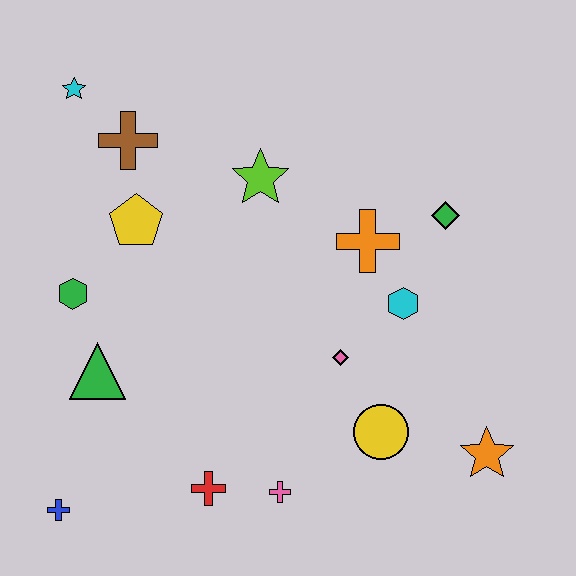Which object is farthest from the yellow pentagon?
The orange star is farthest from the yellow pentagon.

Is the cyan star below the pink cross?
No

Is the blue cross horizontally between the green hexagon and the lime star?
No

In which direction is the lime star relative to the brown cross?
The lime star is to the right of the brown cross.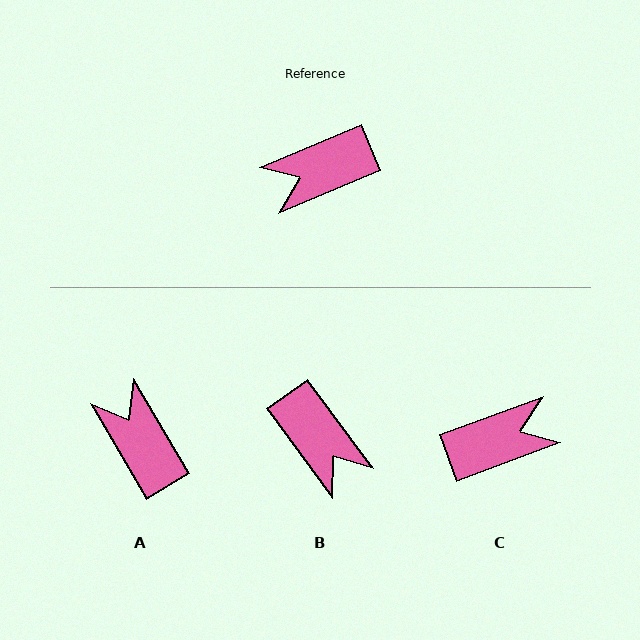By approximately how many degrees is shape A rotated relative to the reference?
Approximately 82 degrees clockwise.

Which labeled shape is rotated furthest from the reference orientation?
C, about 178 degrees away.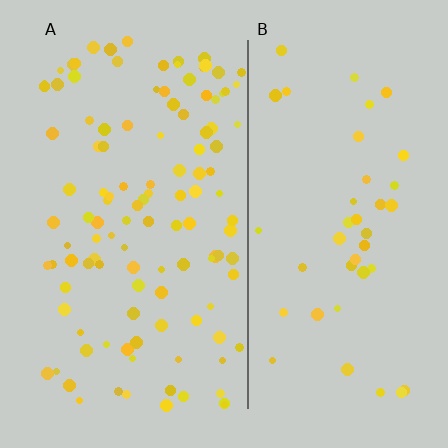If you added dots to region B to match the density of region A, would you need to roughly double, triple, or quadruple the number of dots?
Approximately triple.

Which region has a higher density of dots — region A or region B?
A (the left).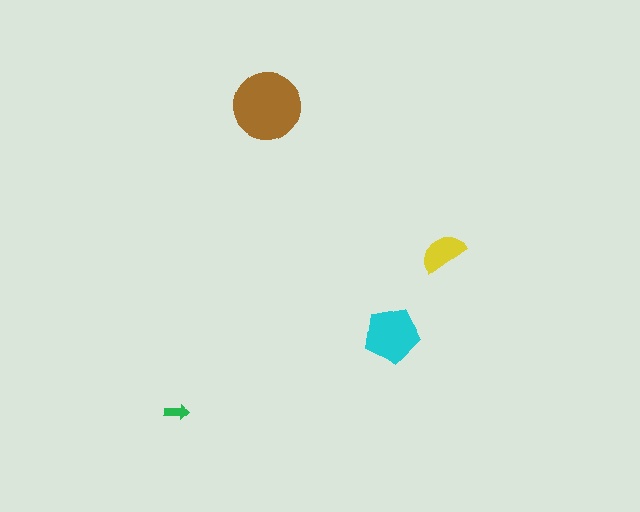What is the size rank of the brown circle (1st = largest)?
1st.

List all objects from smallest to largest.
The green arrow, the yellow semicircle, the cyan pentagon, the brown circle.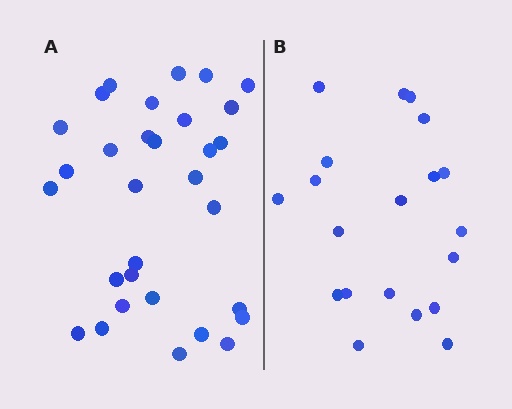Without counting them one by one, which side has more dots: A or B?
Region A (the left region) has more dots.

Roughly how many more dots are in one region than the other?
Region A has roughly 12 or so more dots than region B.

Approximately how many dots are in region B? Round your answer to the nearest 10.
About 20 dots.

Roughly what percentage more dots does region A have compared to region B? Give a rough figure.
About 55% more.